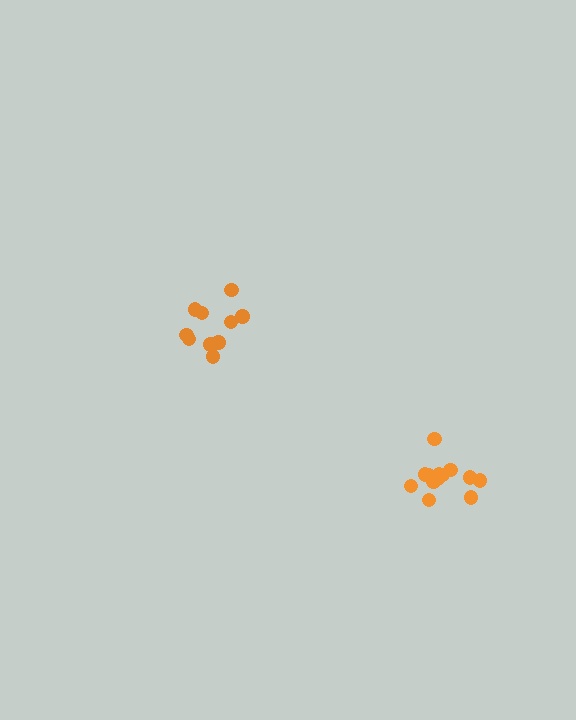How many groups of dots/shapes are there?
There are 2 groups.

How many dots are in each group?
Group 1: 13 dots, Group 2: 10 dots (23 total).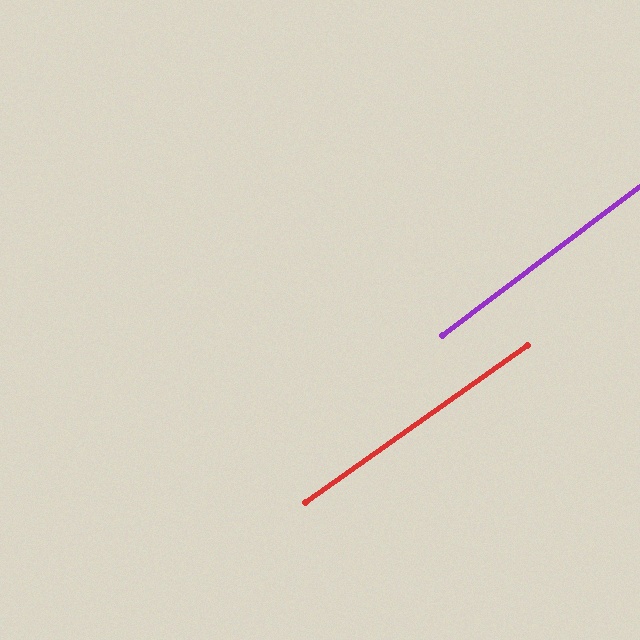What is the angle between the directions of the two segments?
Approximately 2 degrees.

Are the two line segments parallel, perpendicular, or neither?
Parallel — their directions differ by only 1.6°.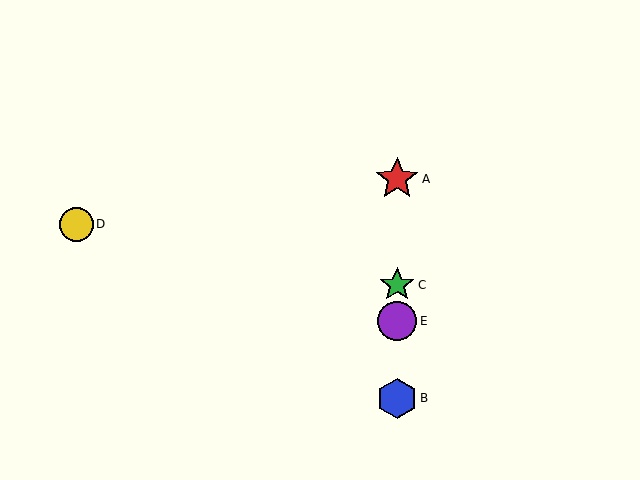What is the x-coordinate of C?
Object C is at x≈397.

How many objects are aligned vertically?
4 objects (A, B, C, E) are aligned vertically.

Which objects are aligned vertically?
Objects A, B, C, E are aligned vertically.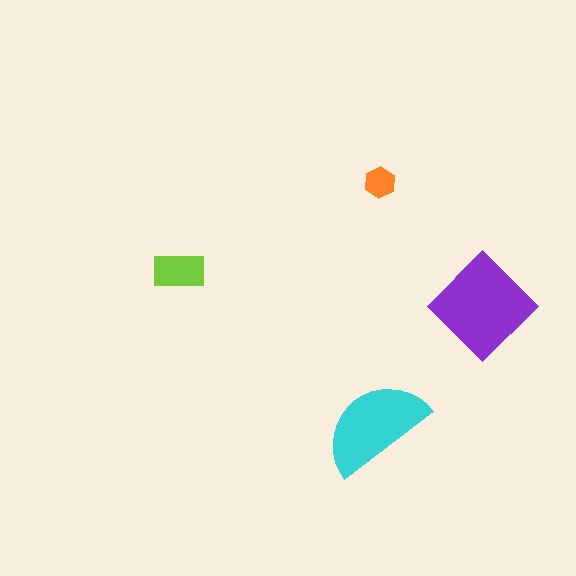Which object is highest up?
The orange hexagon is topmost.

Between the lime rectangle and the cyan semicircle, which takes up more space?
The cyan semicircle.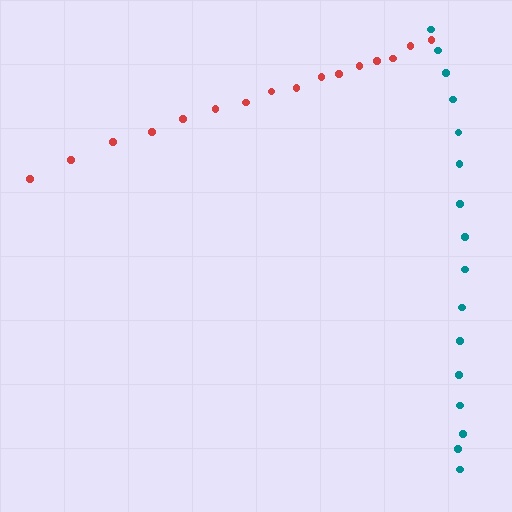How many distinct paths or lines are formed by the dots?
There are 2 distinct paths.